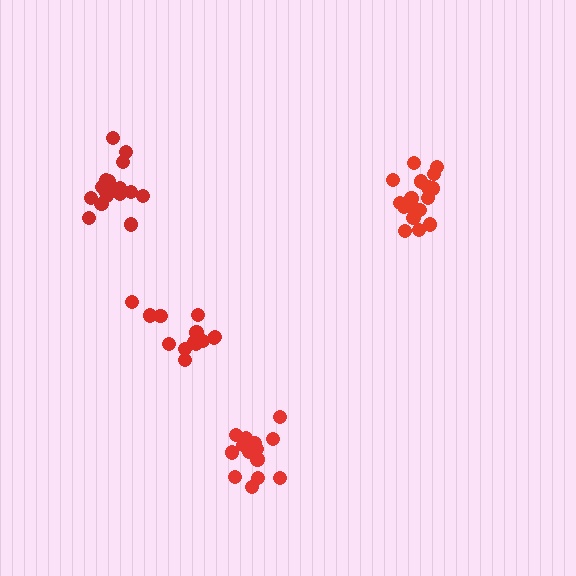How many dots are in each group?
Group 1: 17 dots, Group 2: 17 dots, Group 3: 14 dots, Group 4: 13 dots (61 total).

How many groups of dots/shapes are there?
There are 4 groups.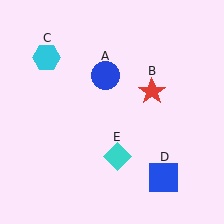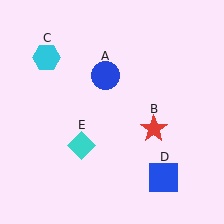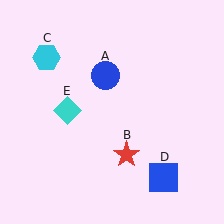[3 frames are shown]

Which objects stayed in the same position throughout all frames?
Blue circle (object A) and cyan hexagon (object C) and blue square (object D) remained stationary.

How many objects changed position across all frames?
2 objects changed position: red star (object B), cyan diamond (object E).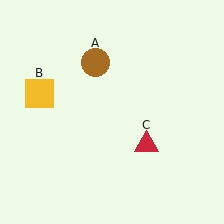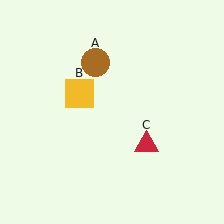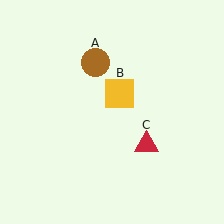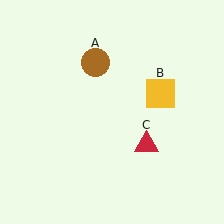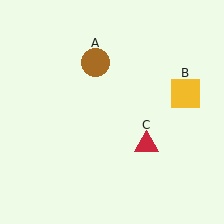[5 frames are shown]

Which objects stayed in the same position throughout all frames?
Brown circle (object A) and red triangle (object C) remained stationary.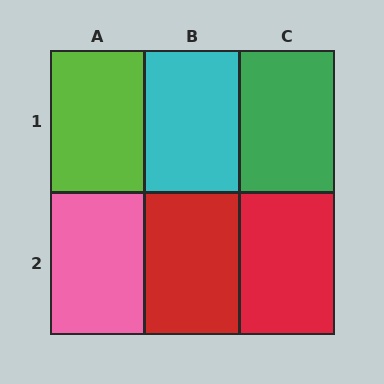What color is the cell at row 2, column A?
Pink.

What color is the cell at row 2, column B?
Red.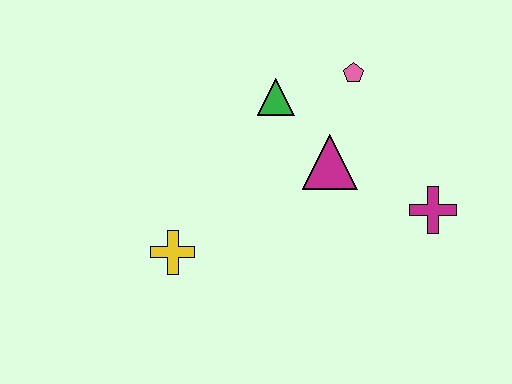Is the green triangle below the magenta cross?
No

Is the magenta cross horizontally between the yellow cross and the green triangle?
No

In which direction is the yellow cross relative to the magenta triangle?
The yellow cross is to the left of the magenta triangle.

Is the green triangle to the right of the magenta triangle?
No